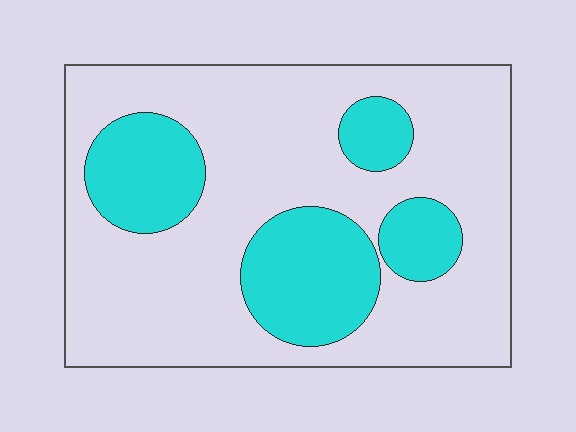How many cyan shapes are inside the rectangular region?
4.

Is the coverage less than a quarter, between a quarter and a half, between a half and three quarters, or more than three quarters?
Between a quarter and a half.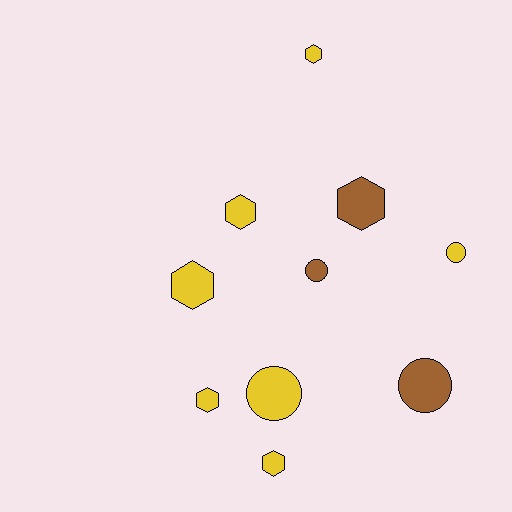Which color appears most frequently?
Yellow, with 7 objects.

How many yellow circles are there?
There are 2 yellow circles.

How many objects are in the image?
There are 10 objects.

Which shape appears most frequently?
Hexagon, with 6 objects.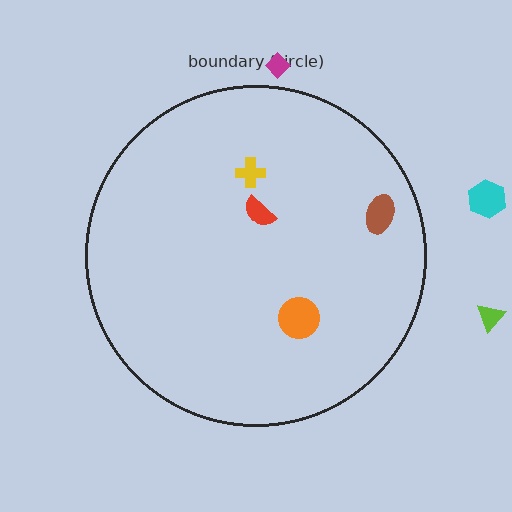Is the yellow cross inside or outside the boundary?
Inside.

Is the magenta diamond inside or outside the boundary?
Outside.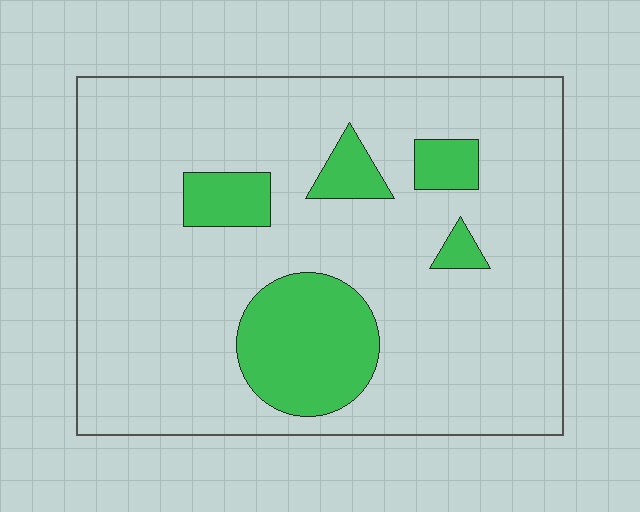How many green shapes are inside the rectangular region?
5.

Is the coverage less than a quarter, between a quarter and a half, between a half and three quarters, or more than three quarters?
Less than a quarter.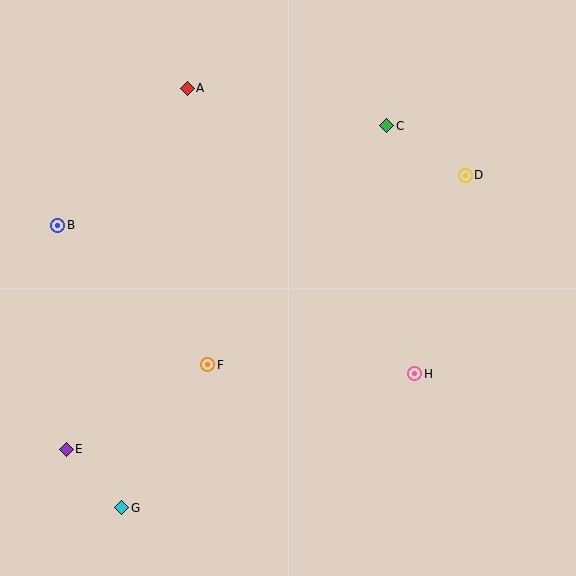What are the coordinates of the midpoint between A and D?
The midpoint between A and D is at (326, 132).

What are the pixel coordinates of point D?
Point D is at (465, 175).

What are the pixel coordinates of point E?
Point E is at (66, 449).